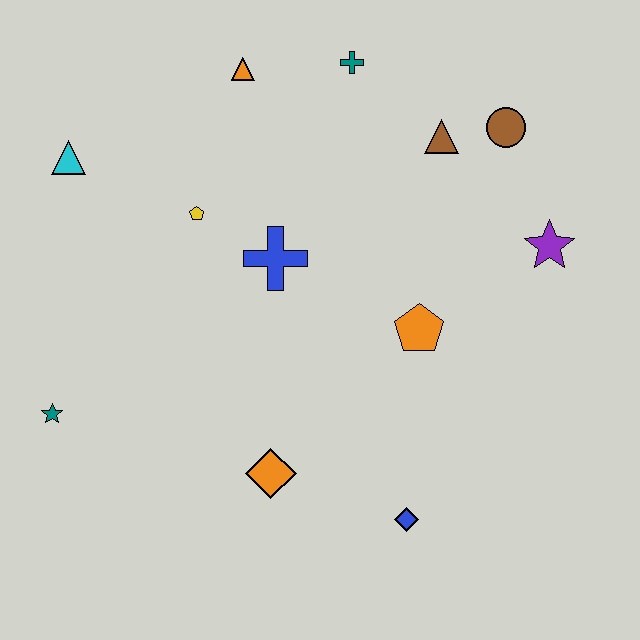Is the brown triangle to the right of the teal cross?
Yes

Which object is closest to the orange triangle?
The teal cross is closest to the orange triangle.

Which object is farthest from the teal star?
The brown circle is farthest from the teal star.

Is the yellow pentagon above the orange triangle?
No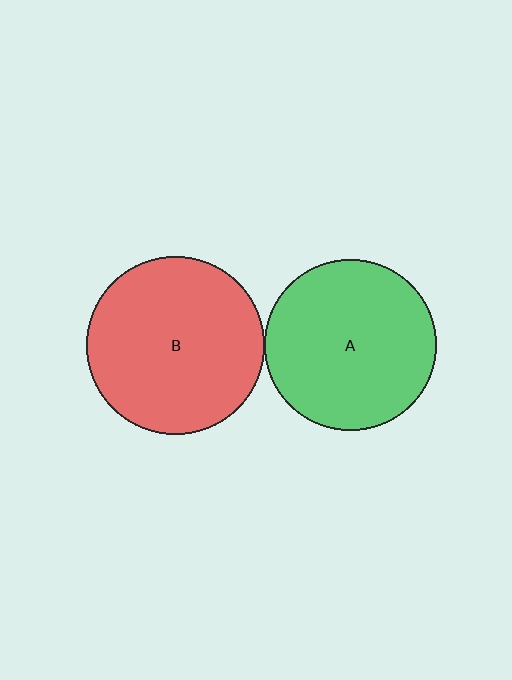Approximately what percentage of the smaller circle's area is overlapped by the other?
Approximately 5%.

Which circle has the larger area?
Circle B (red).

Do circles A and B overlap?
Yes.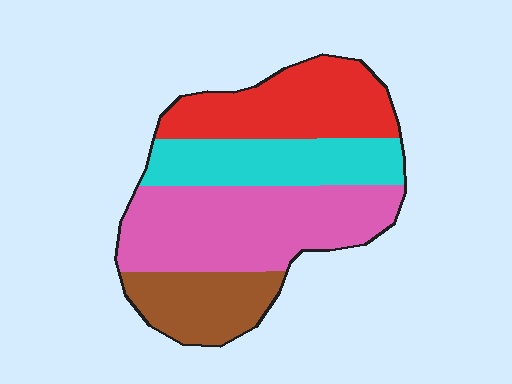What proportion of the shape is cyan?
Cyan covers about 20% of the shape.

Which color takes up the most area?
Pink, at roughly 35%.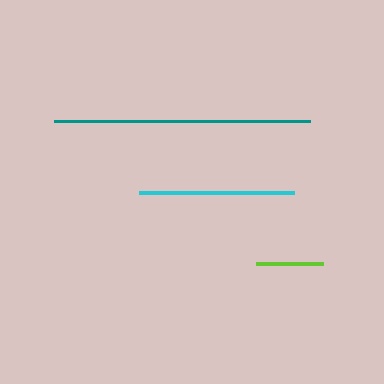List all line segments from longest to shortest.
From longest to shortest: teal, cyan, lime.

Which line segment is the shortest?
The lime line is the shortest at approximately 67 pixels.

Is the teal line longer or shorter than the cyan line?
The teal line is longer than the cyan line.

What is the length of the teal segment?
The teal segment is approximately 256 pixels long.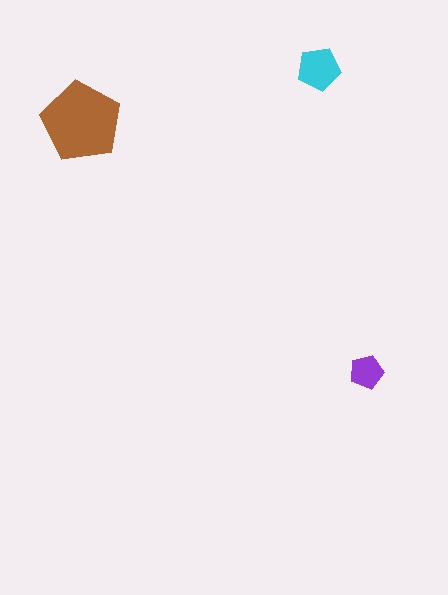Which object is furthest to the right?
The purple pentagon is rightmost.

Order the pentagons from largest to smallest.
the brown one, the cyan one, the purple one.